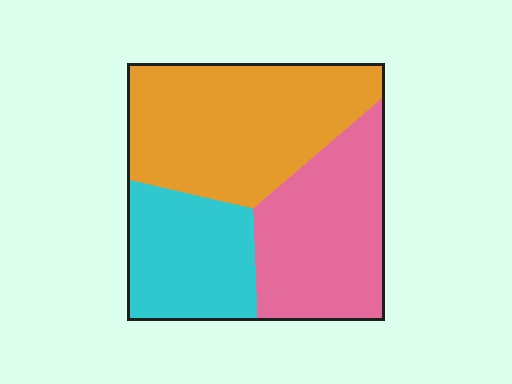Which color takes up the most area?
Orange, at roughly 40%.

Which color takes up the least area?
Cyan, at roughly 25%.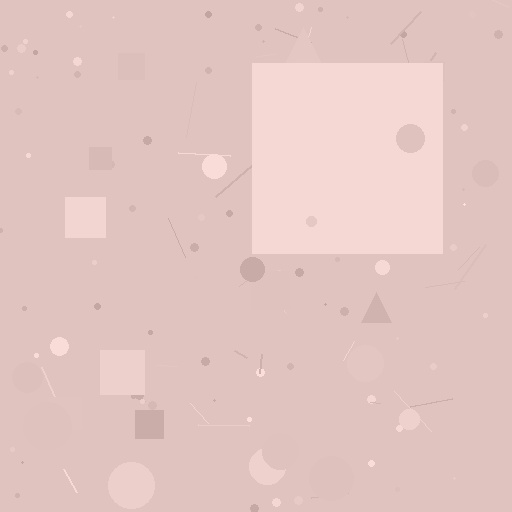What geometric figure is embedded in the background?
A square is embedded in the background.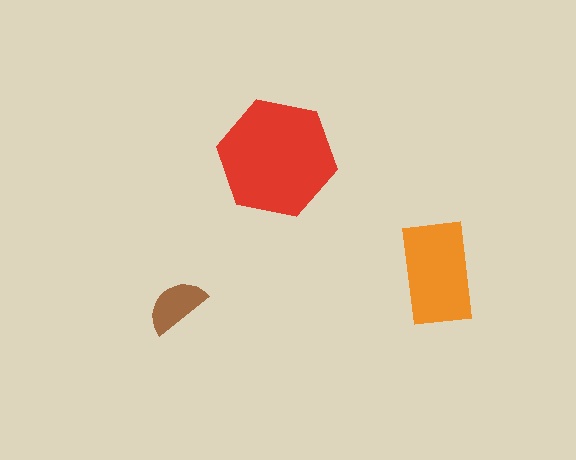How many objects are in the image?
There are 3 objects in the image.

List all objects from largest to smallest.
The red hexagon, the orange rectangle, the brown semicircle.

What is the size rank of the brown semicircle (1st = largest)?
3rd.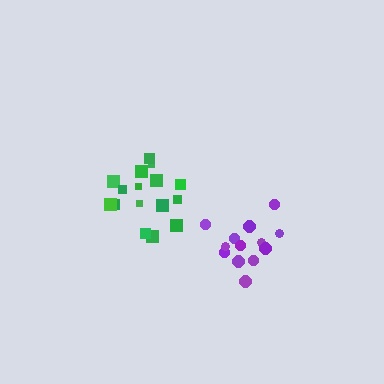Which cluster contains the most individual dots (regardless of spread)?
Green (16).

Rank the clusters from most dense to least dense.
green, purple.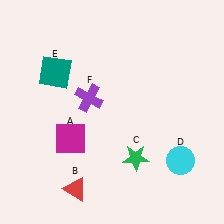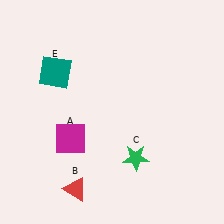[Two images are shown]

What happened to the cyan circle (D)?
The cyan circle (D) was removed in Image 2. It was in the bottom-right area of Image 1.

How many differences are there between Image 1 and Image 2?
There are 2 differences between the two images.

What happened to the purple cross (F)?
The purple cross (F) was removed in Image 2. It was in the top-left area of Image 1.